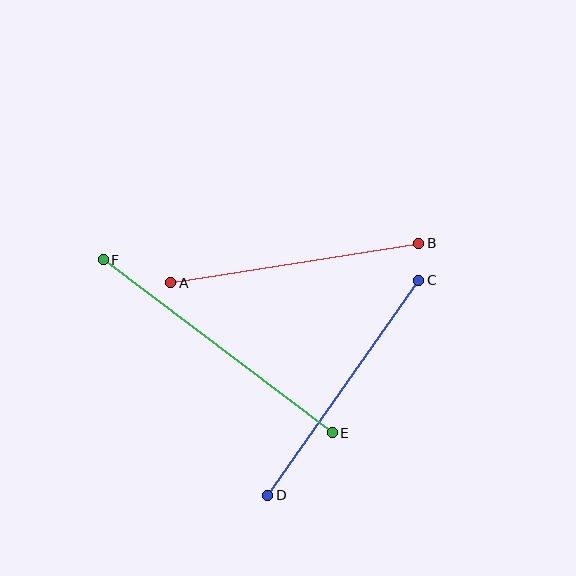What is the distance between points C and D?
The distance is approximately 263 pixels.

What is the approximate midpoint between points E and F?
The midpoint is at approximately (218, 346) pixels.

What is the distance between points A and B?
The distance is approximately 251 pixels.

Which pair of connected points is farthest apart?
Points E and F are farthest apart.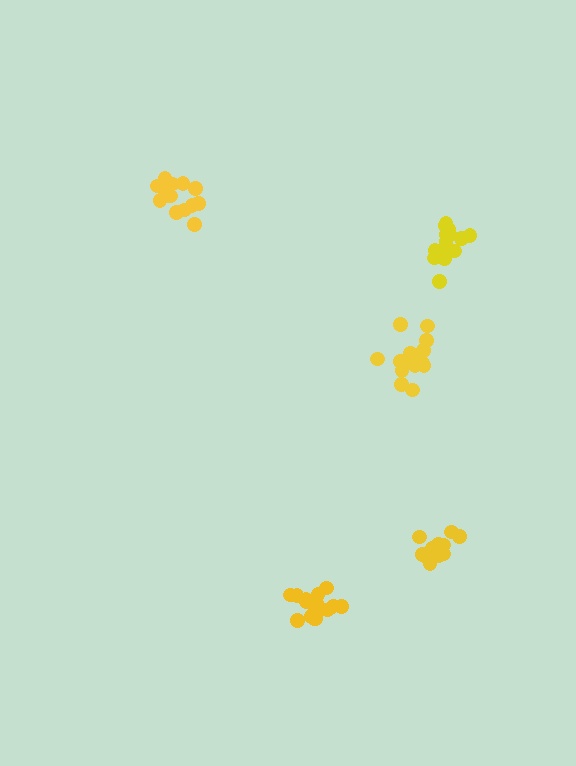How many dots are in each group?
Group 1: 12 dots, Group 2: 15 dots, Group 3: 14 dots, Group 4: 16 dots, Group 5: 18 dots (75 total).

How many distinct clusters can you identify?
There are 5 distinct clusters.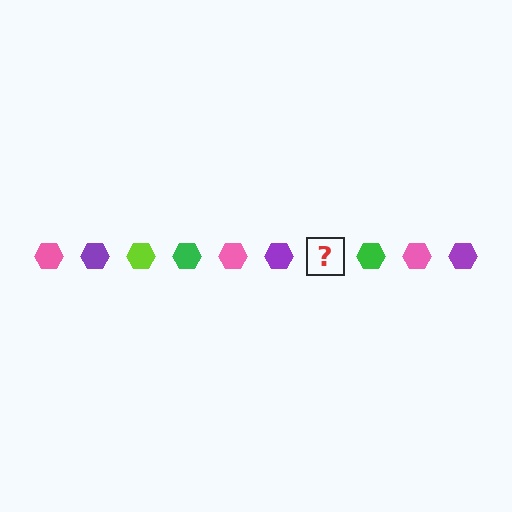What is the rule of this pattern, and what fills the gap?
The rule is that the pattern cycles through pink, purple, lime, green hexagons. The gap should be filled with a lime hexagon.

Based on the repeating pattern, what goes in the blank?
The blank should be a lime hexagon.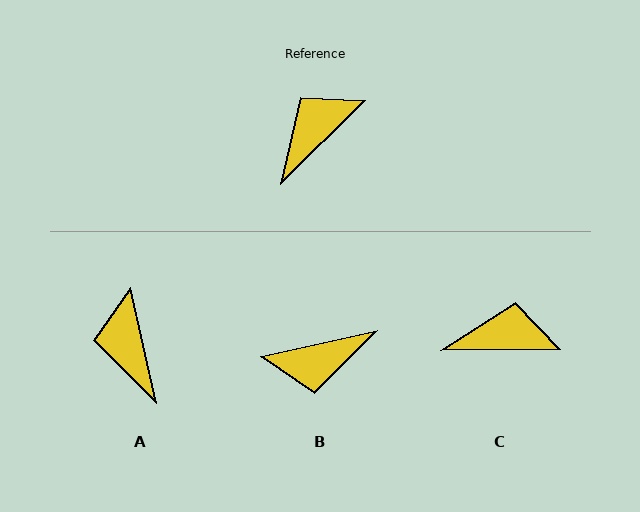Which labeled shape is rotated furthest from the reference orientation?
B, about 148 degrees away.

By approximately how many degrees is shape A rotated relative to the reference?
Approximately 58 degrees counter-clockwise.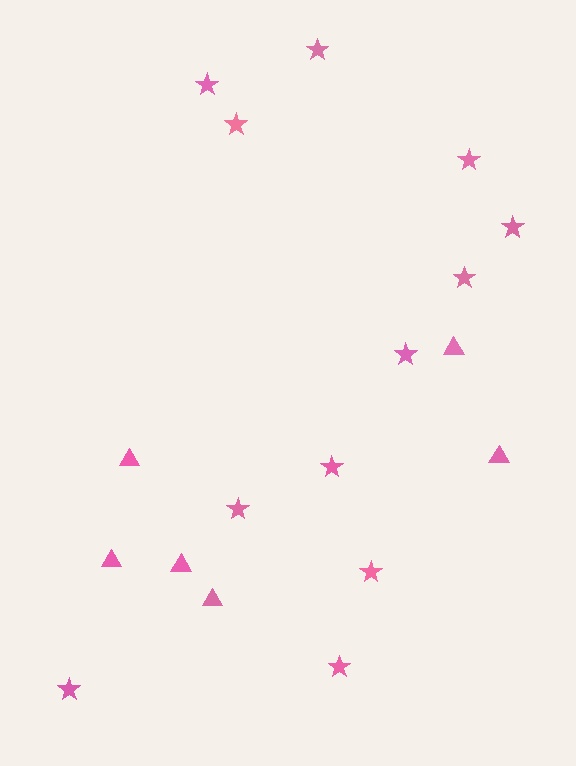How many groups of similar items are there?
There are 2 groups: one group of triangles (6) and one group of stars (12).